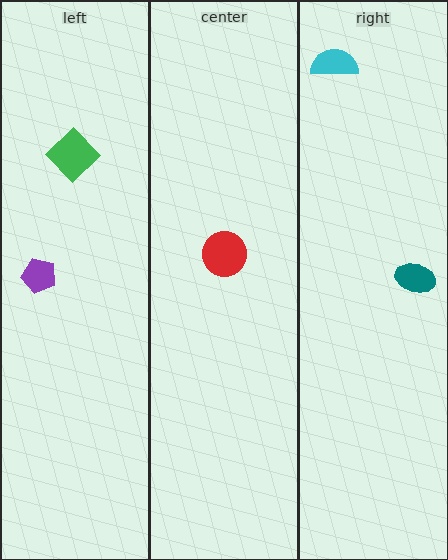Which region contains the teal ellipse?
The right region.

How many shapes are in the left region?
2.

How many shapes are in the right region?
2.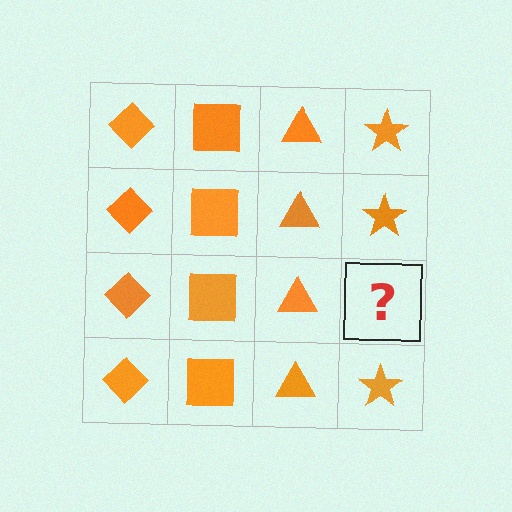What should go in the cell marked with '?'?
The missing cell should contain an orange star.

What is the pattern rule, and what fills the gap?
The rule is that each column has a consistent shape. The gap should be filled with an orange star.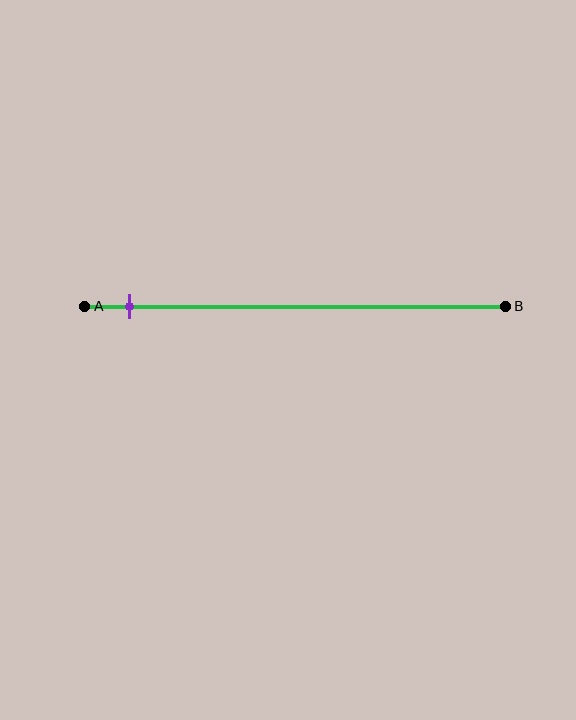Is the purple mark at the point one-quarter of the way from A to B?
No, the mark is at about 10% from A, not at the 25% one-quarter point.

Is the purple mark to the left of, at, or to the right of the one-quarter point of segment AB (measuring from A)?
The purple mark is to the left of the one-quarter point of segment AB.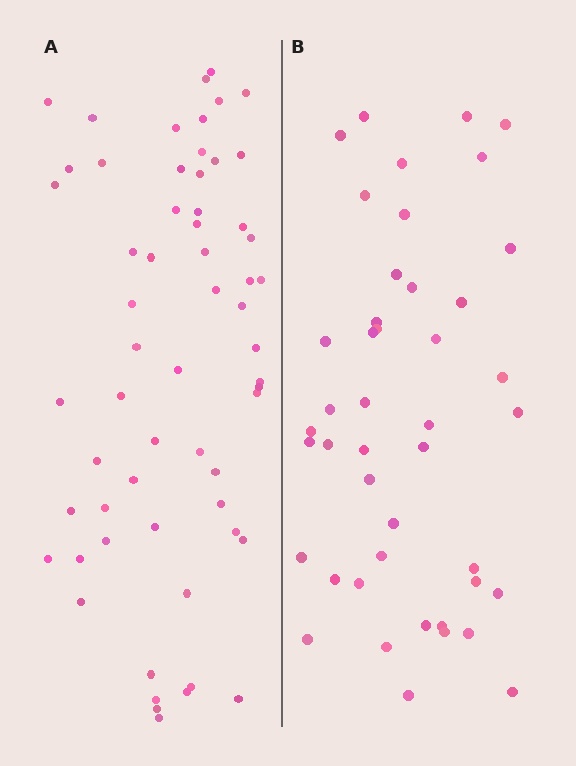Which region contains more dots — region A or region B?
Region A (the left region) has more dots.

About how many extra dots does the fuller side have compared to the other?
Region A has approximately 15 more dots than region B.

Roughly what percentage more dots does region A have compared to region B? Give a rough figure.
About 35% more.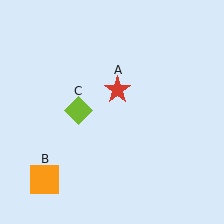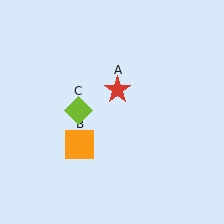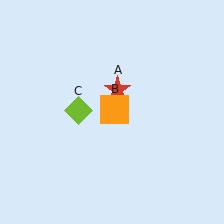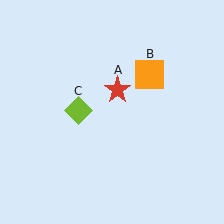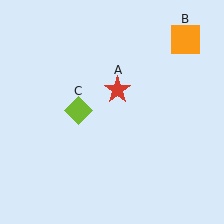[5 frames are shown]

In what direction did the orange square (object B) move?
The orange square (object B) moved up and to the right.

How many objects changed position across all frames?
1 object changed position: orange square (object B).